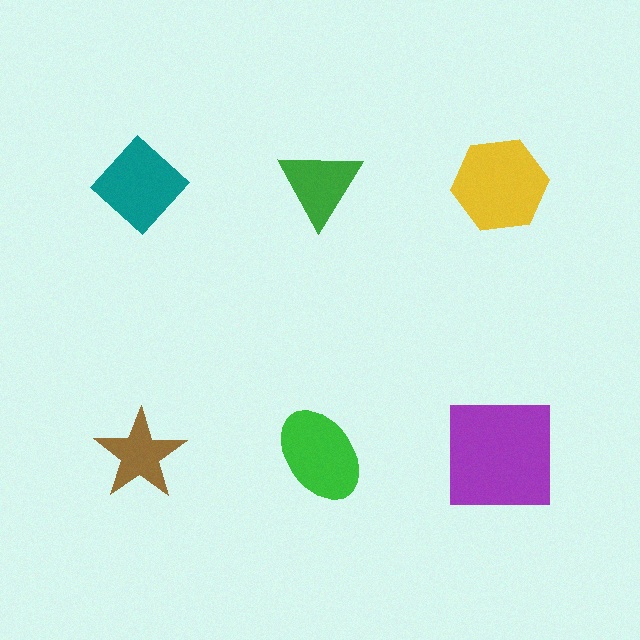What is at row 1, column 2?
A green triangle.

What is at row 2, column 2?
A green ellipse.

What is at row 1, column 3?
A yellow hexagon.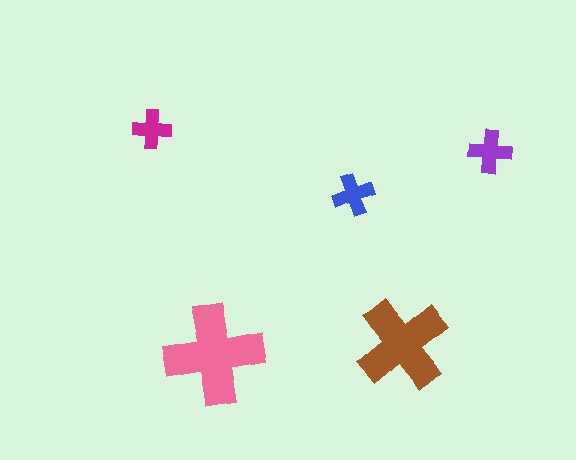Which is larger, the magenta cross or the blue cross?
The blue one.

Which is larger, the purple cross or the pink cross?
The pink one.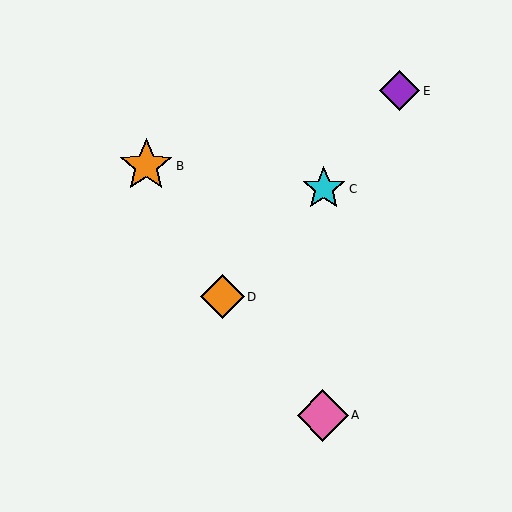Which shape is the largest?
The orange star (labeled B) is the largest.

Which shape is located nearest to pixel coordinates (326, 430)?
The pink diamond (labeled A) at (323, 415) is nearest to that location.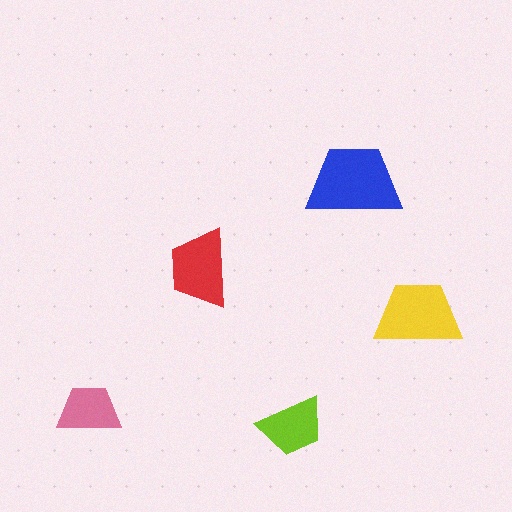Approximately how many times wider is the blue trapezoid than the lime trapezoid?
About 1.5 times wider.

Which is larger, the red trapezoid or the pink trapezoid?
The red one.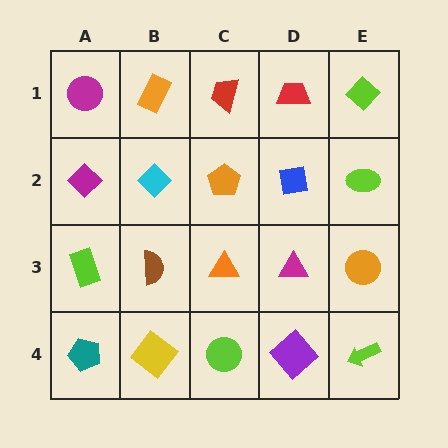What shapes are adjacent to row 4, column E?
An orange circle (row 3, column E), a purple diamond (row 4, column D).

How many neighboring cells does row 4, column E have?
2.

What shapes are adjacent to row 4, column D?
A magenta triangle (row 3, column D), a lime circle (row 4, column C), a lime arrow (row 4, column E).